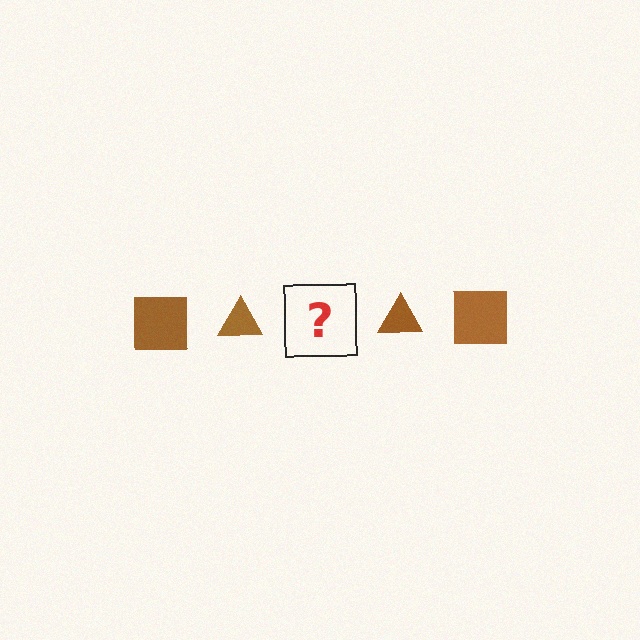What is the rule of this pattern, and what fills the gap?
The rule is that the pattern cycles through square, triangle shapes in brown. The gap should be filled with a brown square.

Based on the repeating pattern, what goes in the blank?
The blank should be a brown square.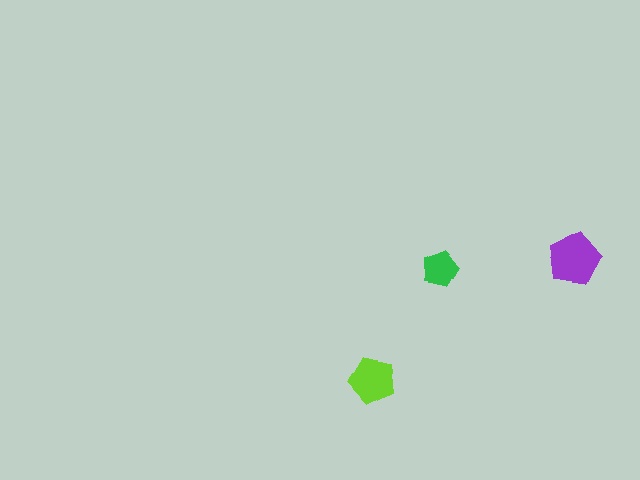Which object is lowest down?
The lime pentagon is bottommost.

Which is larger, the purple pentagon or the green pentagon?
The purple one.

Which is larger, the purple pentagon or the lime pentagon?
The purple one.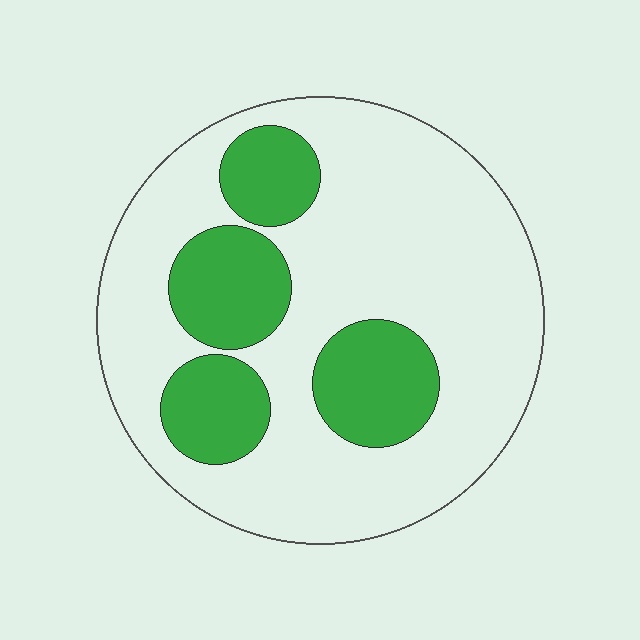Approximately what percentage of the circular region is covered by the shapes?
Approximately 25%.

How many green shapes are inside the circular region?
4.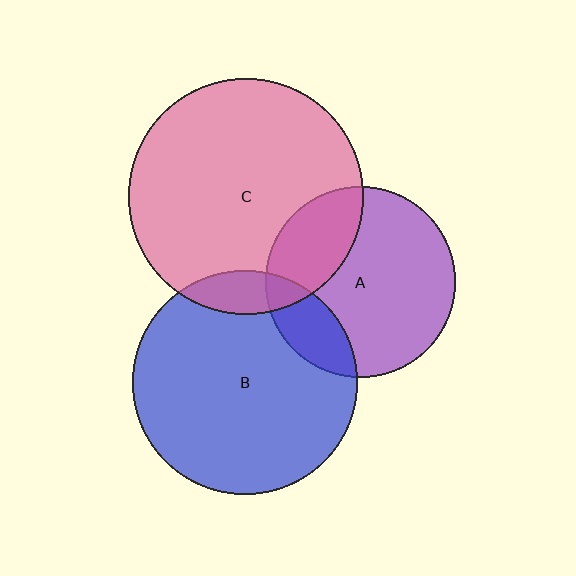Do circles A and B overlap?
Yes.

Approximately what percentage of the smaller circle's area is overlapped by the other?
Approximately 20%.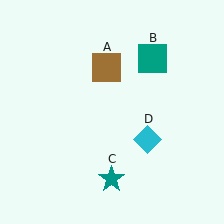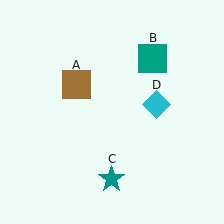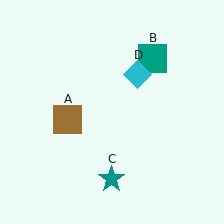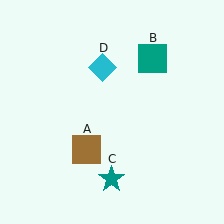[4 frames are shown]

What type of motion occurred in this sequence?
The brown square (object A), cyan diamond (object D) rotated counterclockwise around the center of the scene.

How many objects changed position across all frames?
2 objects changed position: brown square (object A), cyan diamond (object D).